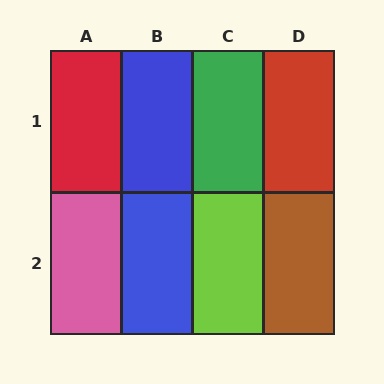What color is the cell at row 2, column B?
Blue.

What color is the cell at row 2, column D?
Brown.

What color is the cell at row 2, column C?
Lime.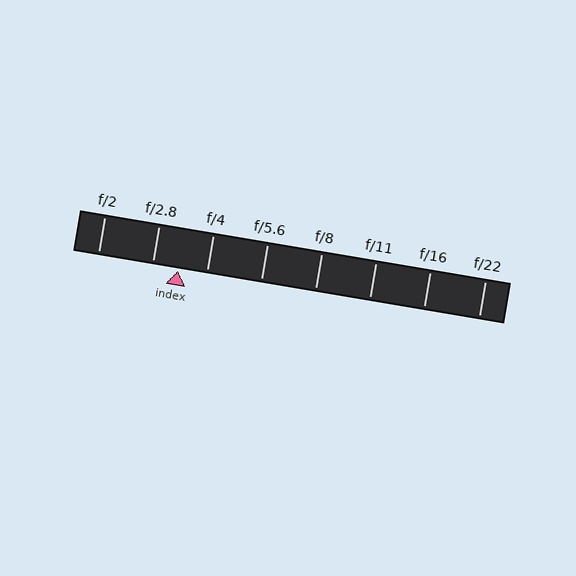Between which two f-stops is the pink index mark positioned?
The index mark is between f/2.8 and f/4.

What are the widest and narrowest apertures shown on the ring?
The widest aperture shown is f/2 and the narrowest is f/22.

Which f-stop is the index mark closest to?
The index mark is closest to f/2.8.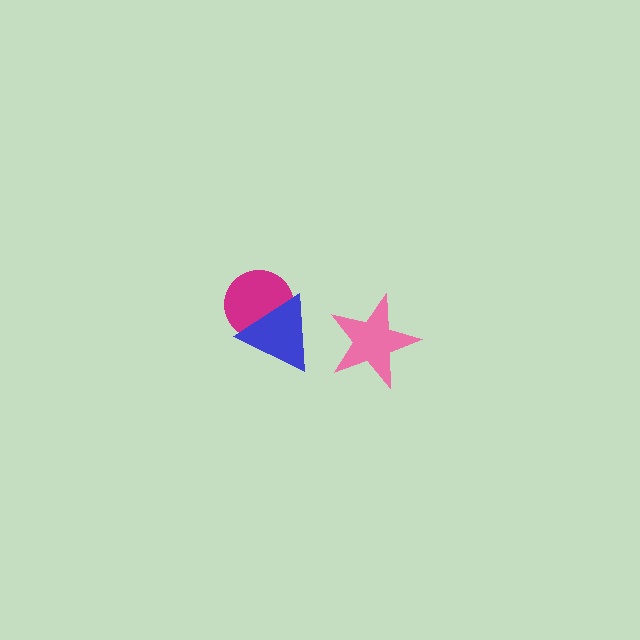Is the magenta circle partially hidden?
Yes, it is partially covered by another shape.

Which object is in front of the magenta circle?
The blue triangle is in front of the magenta circle.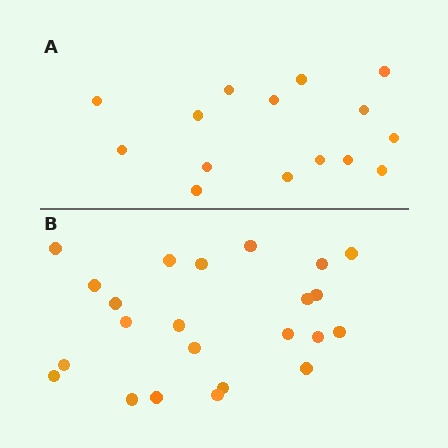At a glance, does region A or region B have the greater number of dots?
Region B (the bottom region) has more dots.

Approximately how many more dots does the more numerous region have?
Region B has roughly 8 or so more dots than region A.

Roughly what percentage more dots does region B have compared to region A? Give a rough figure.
About 55% more.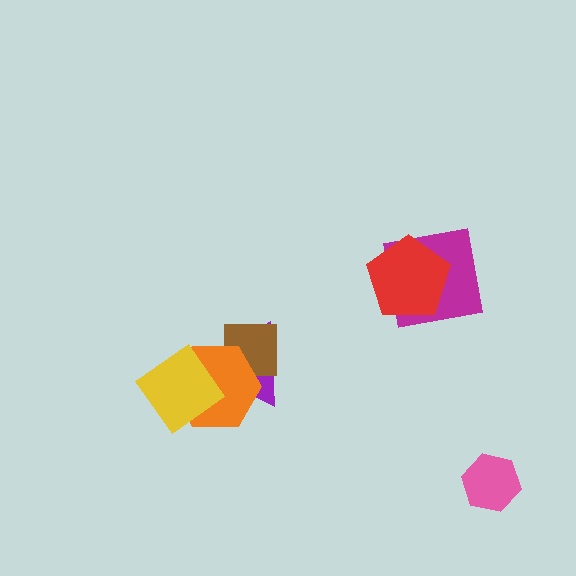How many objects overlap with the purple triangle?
3 objects overlap with the purple triangle.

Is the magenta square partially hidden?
Yes, it is partially covered by another shape.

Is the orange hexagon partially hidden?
Yes, it is partially covered by another shape.